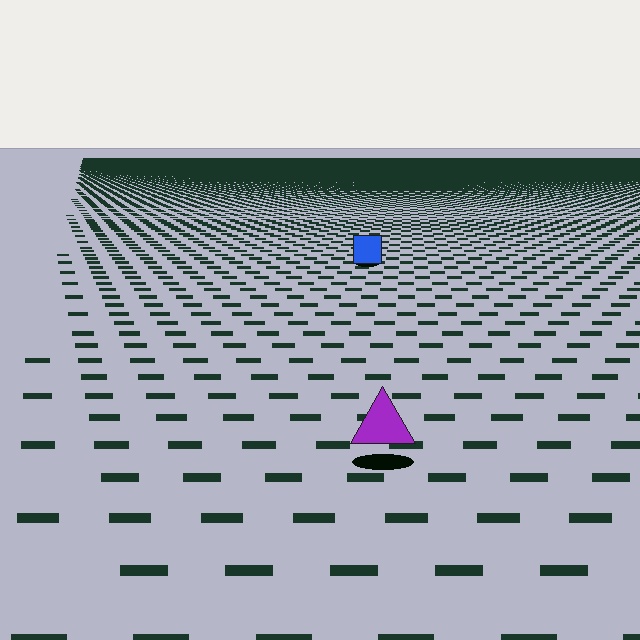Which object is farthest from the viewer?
The blue square is farthest from the viewer. It appears smaller and the ground texture around it is denser.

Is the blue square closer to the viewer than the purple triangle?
No. The purple triangle is closer — you can tell from the texture gradient: the ground texture is coarser near it.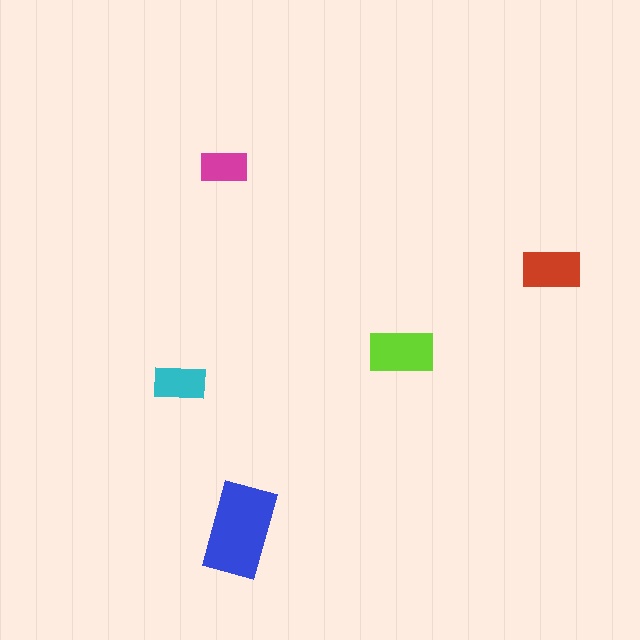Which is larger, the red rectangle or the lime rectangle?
The lime one.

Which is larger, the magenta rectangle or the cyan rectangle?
The cyan one.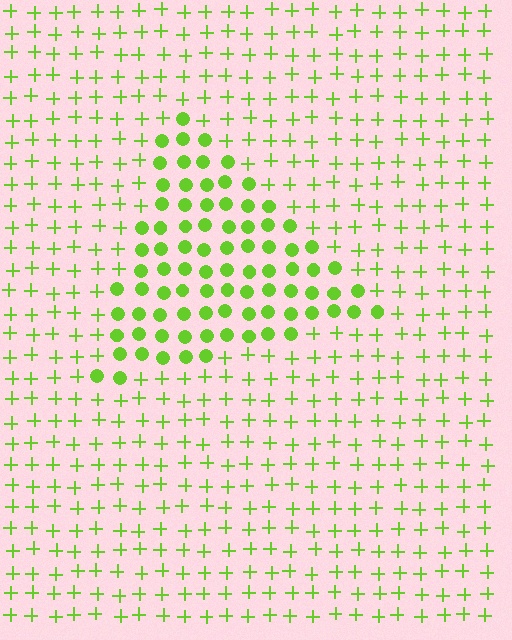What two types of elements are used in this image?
The image uses circles inside the triangle region and plus signs outside it.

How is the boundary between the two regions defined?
The boundary is defined by a change in element shape: circles inside vs. plus signs outside. All elements share the same color and spacing.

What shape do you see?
I see a triangle.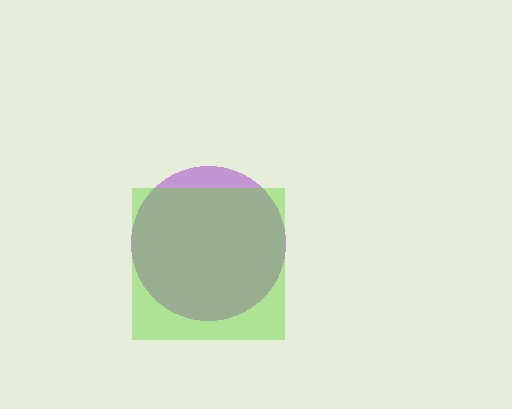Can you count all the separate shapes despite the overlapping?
Yes, there are 2 separate shapes.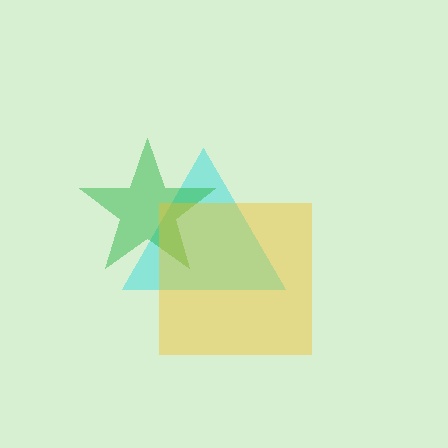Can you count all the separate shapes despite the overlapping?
Yes, there are 3 separate shapes.